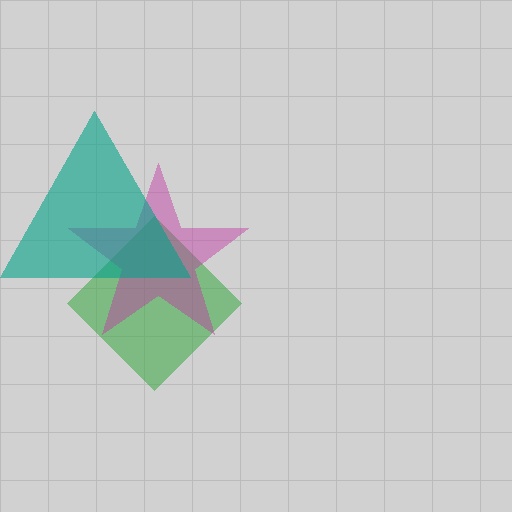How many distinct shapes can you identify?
There are 3 distinct shapes: a green diamond, a magenta star, a teal triangle.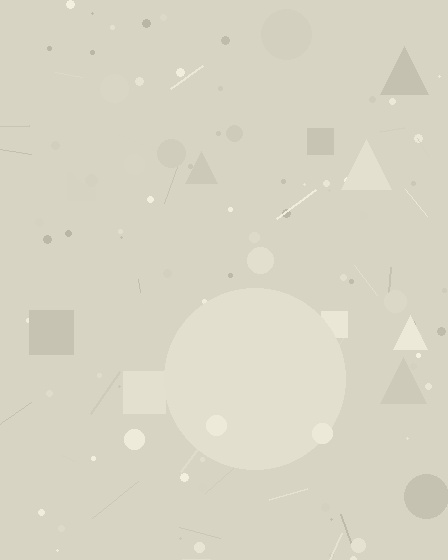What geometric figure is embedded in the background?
A circle is embedded in the background.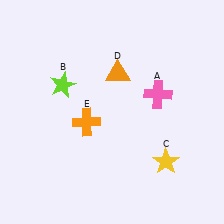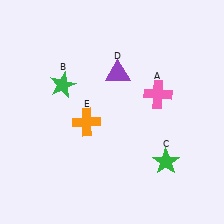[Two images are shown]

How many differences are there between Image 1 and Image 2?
There are 3 differences between the two images.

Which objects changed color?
B changed from lime to green. C changed from yellow to green. D changed from orange to purple.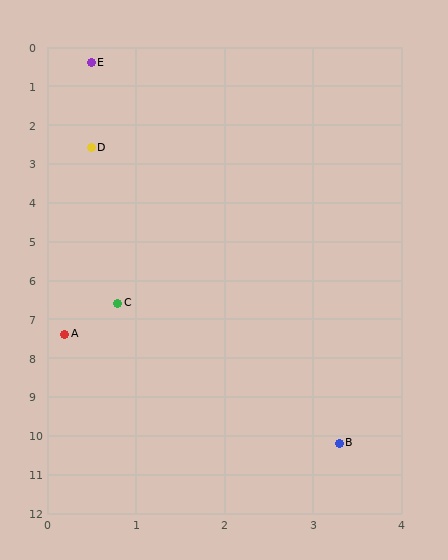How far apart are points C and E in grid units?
Points C and E are about 6.2 grid units apart.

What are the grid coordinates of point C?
Point C is at approximately (0.8, 6.6).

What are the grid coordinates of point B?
Point B is at approximately (3.3, 10.2).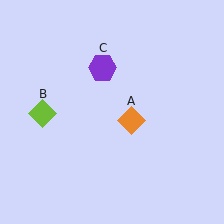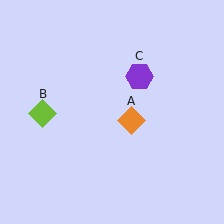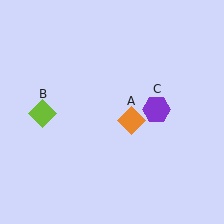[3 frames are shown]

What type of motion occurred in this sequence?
The purple hexagon (object C) rotated clockwise around the center of the scene.